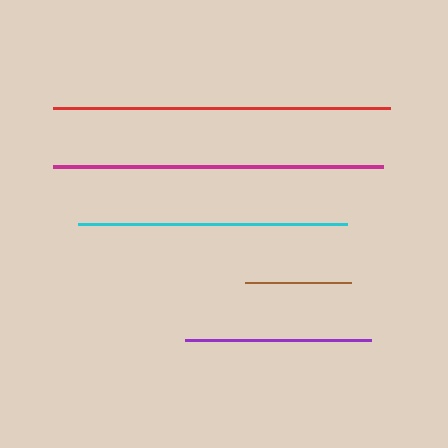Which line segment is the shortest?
The brown line is the shortest at approximately 107 pixels.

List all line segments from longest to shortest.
From longest to shortest: red, magenta, cyan, purple, brown.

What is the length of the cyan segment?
The cyan segment is approximately 269 pixels long.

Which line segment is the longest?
The red line is the longest at approximately 338 pixels.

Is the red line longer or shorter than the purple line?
The red line is longer than the purple line.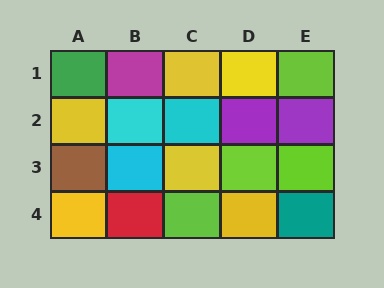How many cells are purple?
2 cells are purple.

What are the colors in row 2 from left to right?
Yellow, cyan, cyan, purple, purple.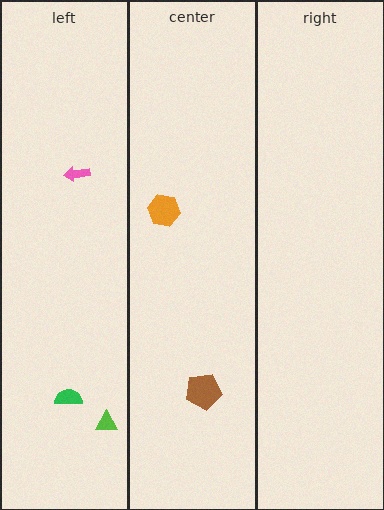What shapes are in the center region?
The orange hexagon, the brown pentagon.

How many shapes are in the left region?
3.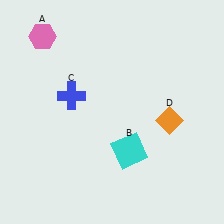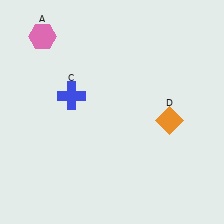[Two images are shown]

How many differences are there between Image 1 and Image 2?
There is 1 difference between the two images.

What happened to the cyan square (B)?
The cyan square (B) was removed in Image 2. It was in the bottom-right area of Image 1.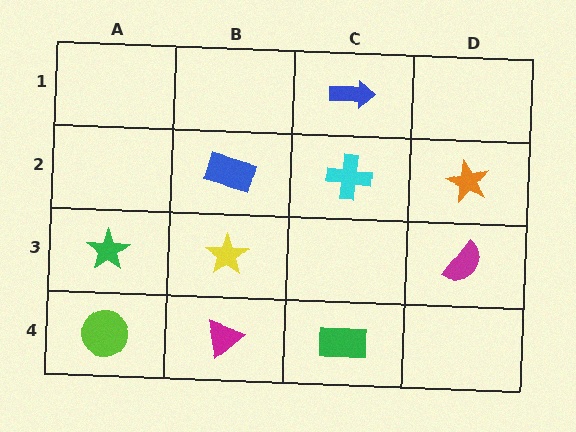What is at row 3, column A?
A green star.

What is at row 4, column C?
A green rectangle.